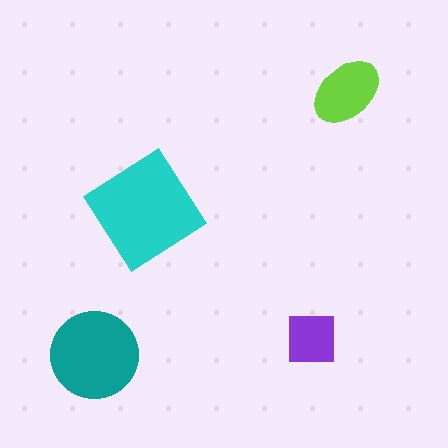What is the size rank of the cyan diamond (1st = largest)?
1st.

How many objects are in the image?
There are 4 objects in the image.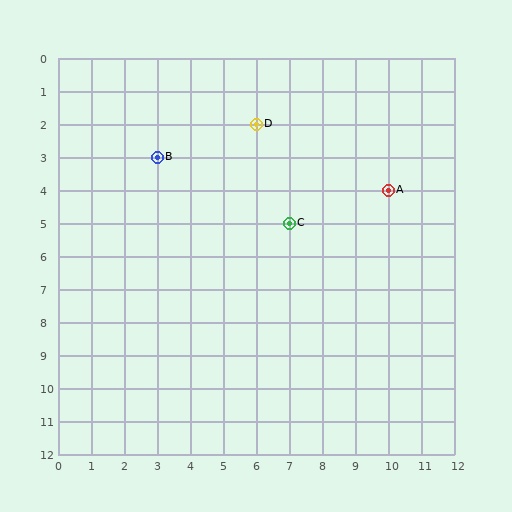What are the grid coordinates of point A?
Point A is at grid coordinates (10, 4).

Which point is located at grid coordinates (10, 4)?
Point A is at (10, 4).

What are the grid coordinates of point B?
Point B is at grid coordinates (3, 3).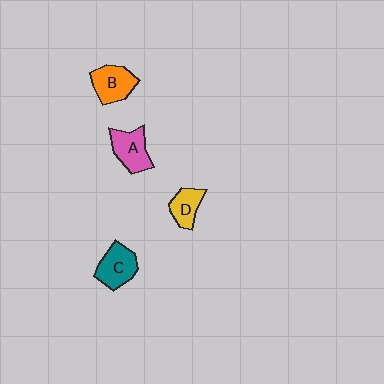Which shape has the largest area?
Shape C (teal).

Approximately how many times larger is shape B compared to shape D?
Approximately 1.3 times.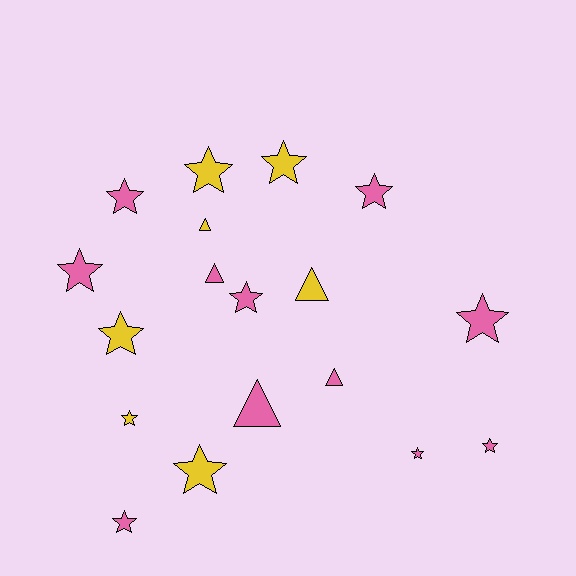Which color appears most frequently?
Pink, with 11 objects.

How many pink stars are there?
There are 8 pink stars.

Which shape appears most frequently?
Star, with 13 objects.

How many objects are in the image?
There are 18 objects.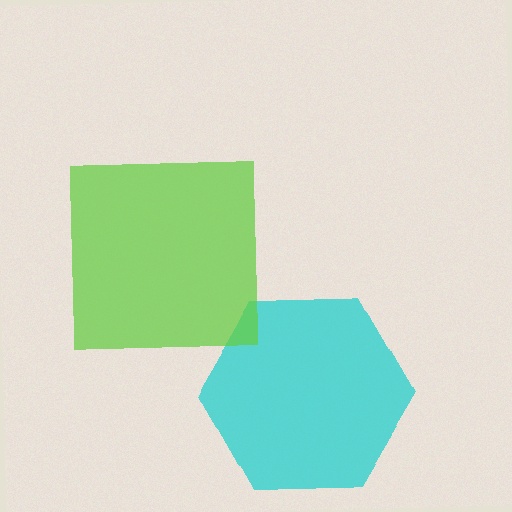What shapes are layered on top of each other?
The layered shapes are: a cyan hexagon, a lime square.